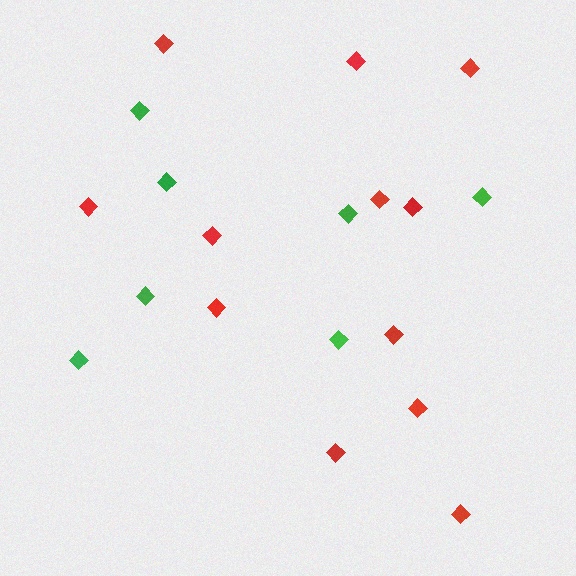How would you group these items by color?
There are 2 groups: one group of green diamonds (7) and one group of red diamonds (12).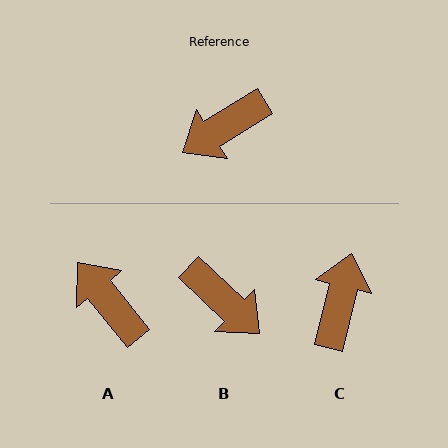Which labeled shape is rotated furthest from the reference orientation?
C, about 135 degrees away.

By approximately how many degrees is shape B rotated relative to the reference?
Approximately 105 degrees counter-clockwise.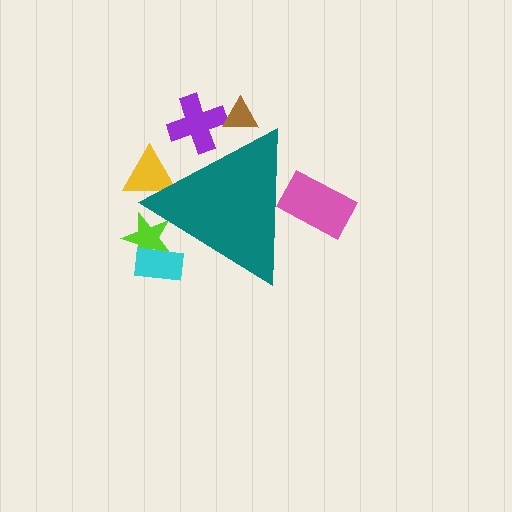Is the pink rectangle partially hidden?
Yes, the pink rectangle is partially hidden behind the teal triangle.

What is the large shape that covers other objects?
A teal triangle.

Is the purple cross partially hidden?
Yes, the purple cross is partially hidden behind the teal triangle.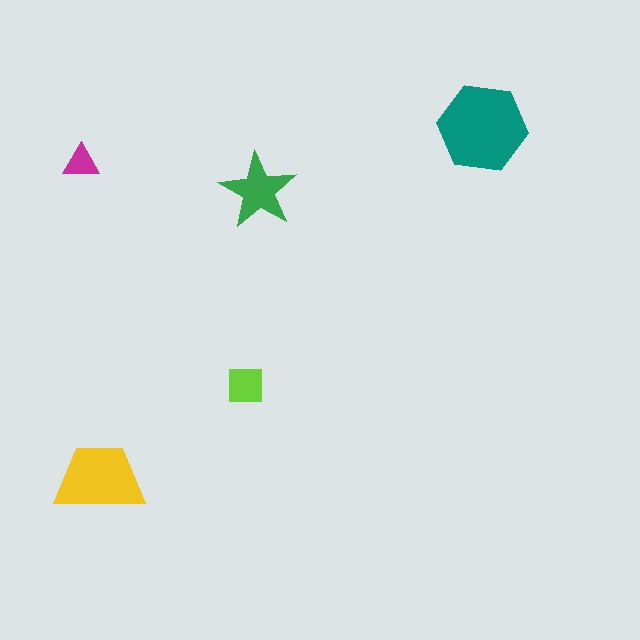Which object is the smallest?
The magenta triangle.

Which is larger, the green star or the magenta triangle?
The green star.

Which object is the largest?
The teal hexagon.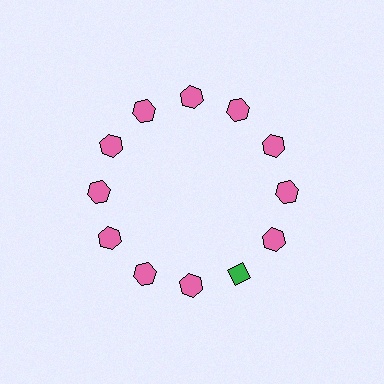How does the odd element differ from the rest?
It differs in both color (green instead of pink) and shape (diamond instead of hexagon).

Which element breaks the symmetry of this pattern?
The green diamond at roughly the 5 o'clock position breaks the symmetry. All other shapes are pink hexagons.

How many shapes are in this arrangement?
There are 12 shapes arranged in a ring pattern.